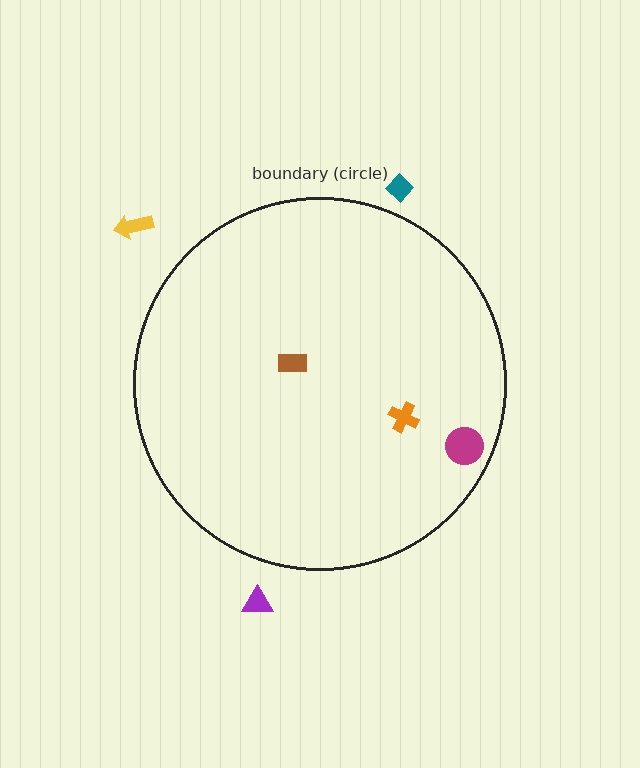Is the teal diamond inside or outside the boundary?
Outside.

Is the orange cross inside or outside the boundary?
Inside.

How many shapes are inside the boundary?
3 inside, 3 outside.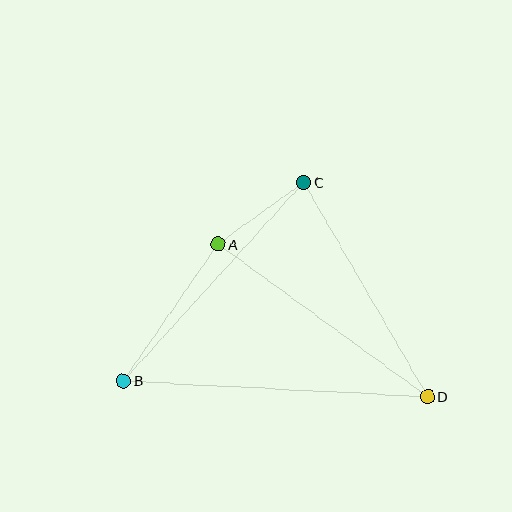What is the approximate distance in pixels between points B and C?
The distance between B and C is approximately 268 pixels.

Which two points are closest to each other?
Points A and C are closest to each other.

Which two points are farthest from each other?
Points B and D are farthest from each other.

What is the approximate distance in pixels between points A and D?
The distance between A and D is approximately 259 pixels.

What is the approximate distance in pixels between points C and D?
The distance between C and D is approximately 247 pixels.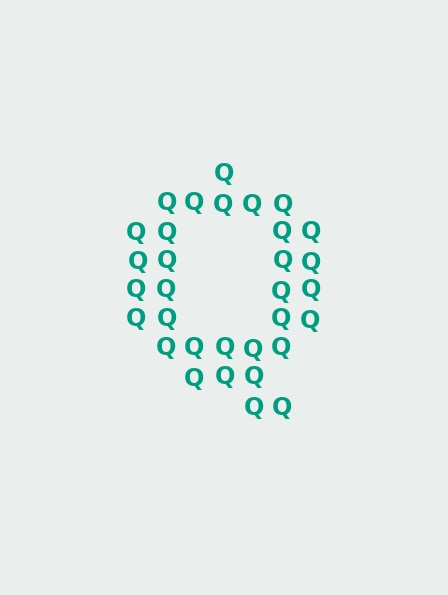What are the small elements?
The small elements are letter Q's.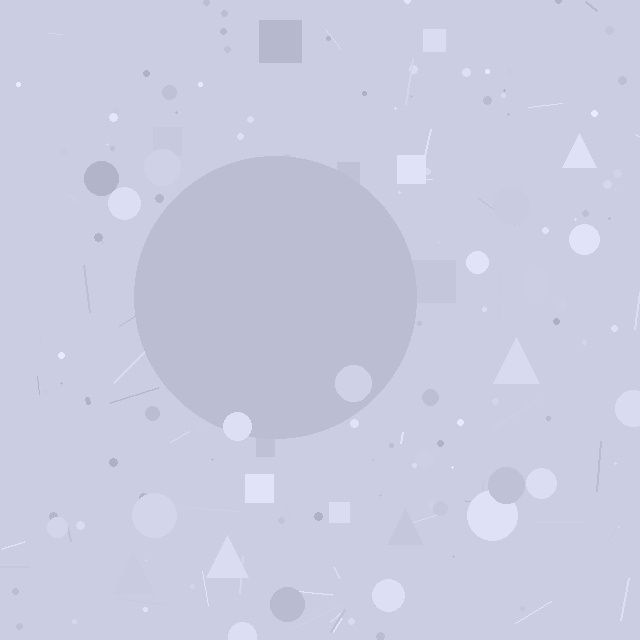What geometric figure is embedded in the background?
A circle is embedded in the background.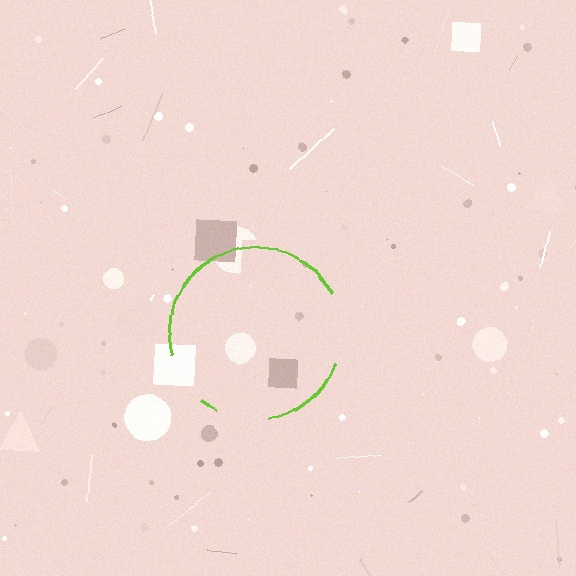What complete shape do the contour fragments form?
The contour fragments form a circle.